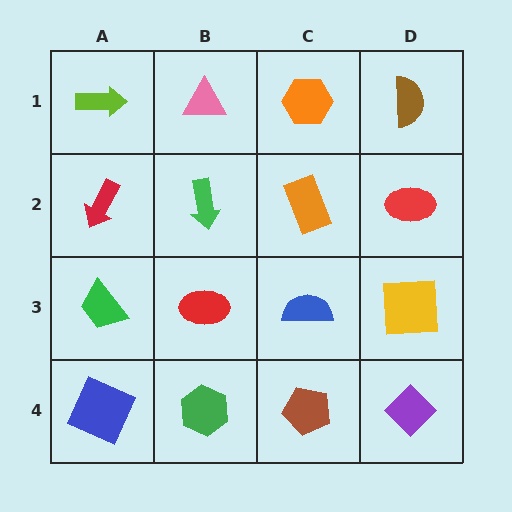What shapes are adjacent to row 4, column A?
A green trapezoid (row 3, column A), a green hexagon (row 4, column B).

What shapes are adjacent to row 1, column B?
A green arrow (row 2, column B), a lime arrow (row 1, column A), an orange hexagon (row 1, column C).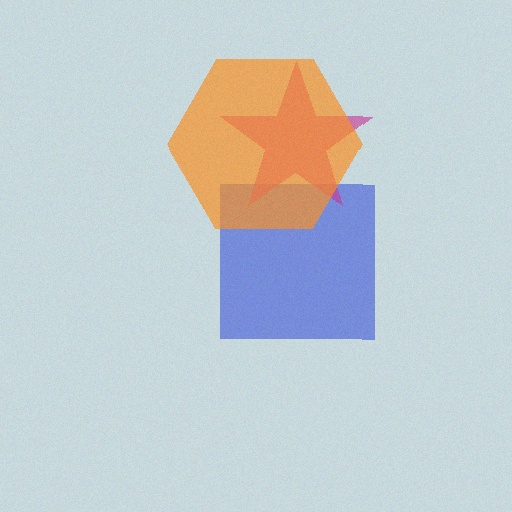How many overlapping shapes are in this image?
There are 3 overlapping shapes in the image.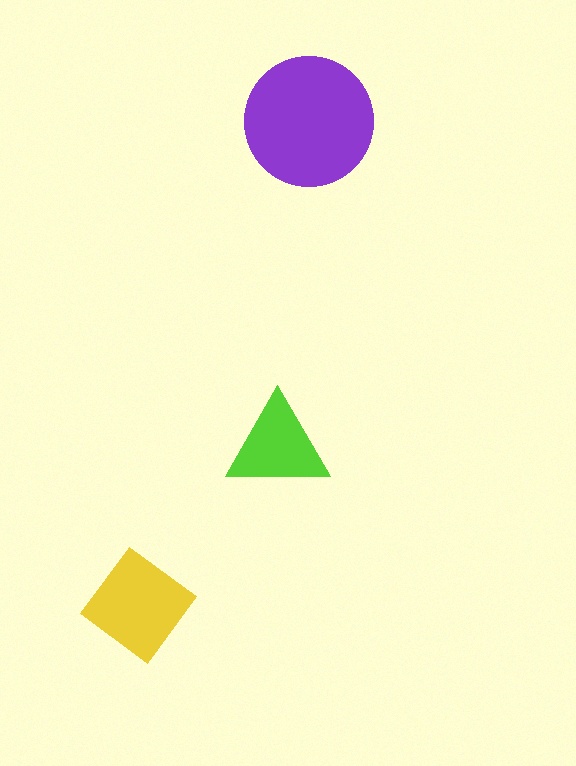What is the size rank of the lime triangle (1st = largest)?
3rd.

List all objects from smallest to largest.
The lime triangle, the yellow diamond, the purple circle.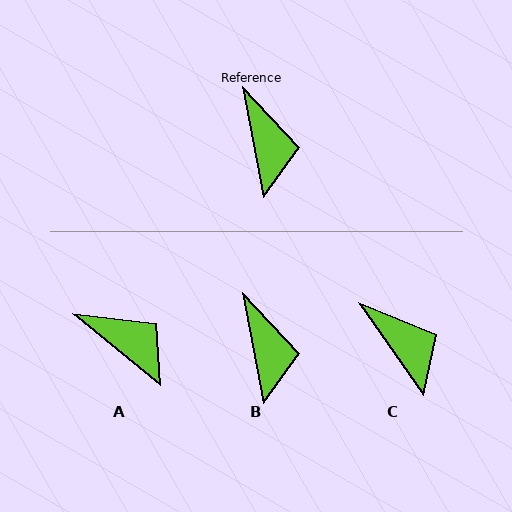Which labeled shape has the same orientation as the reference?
B.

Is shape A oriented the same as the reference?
No, it is off by about 40 degrees.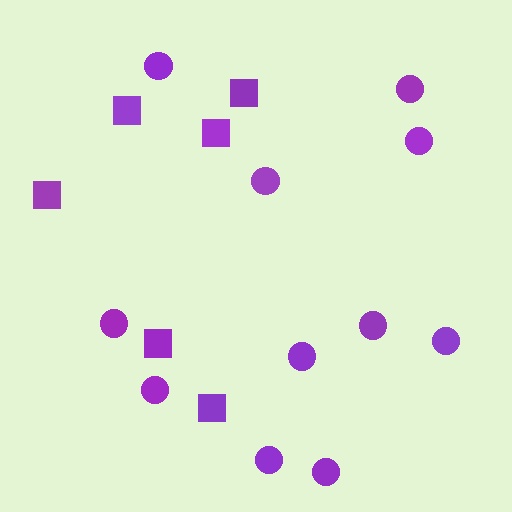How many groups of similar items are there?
There are 2 groups: one group of squares (6) and one group of circles (11).